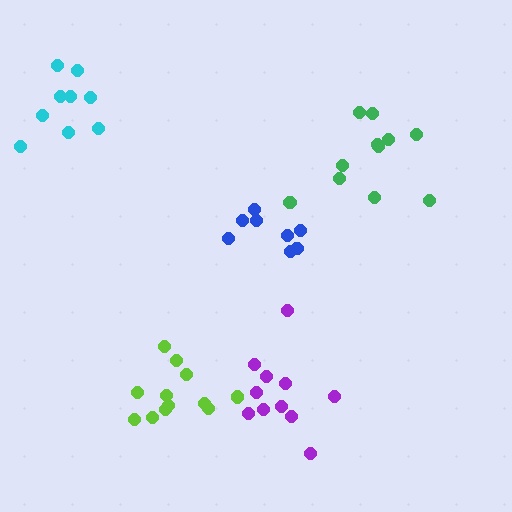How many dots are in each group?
Group 1: 12 dots, Group 2: 11 dots, Group 3: 9 dots, Group 4: 8 dots, Group 5: 11 dots (51 total).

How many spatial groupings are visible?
There are 5 spatial groupings.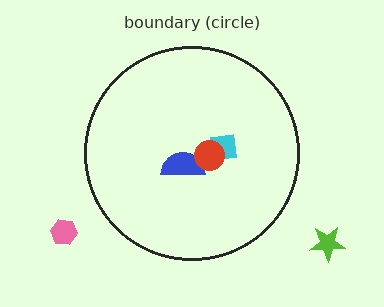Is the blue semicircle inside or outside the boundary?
Inside.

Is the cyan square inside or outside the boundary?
Inside.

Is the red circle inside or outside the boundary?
Inside.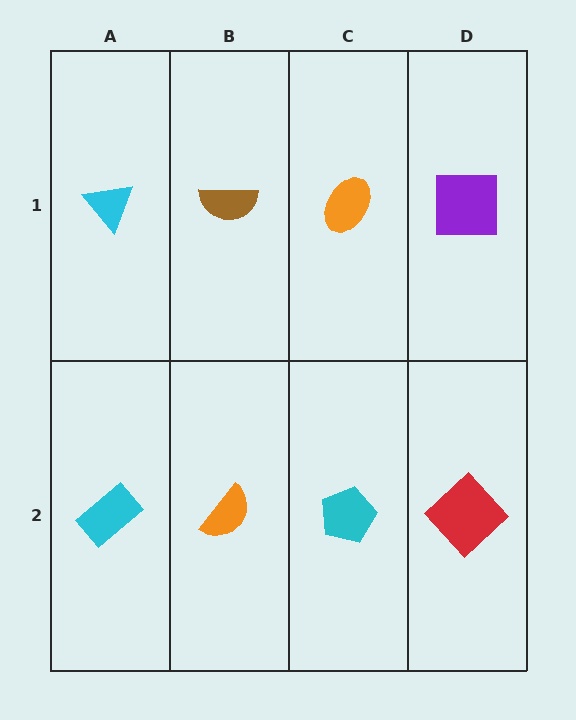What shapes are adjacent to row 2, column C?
An orange ellipse (row 1, column C), an orange semicircle (row 2, column B), a red diamond (row 2, column D).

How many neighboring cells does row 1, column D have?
2.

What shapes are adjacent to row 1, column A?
A cyan rectangle (row 2, column A), a brown semicircle (row 1, column B).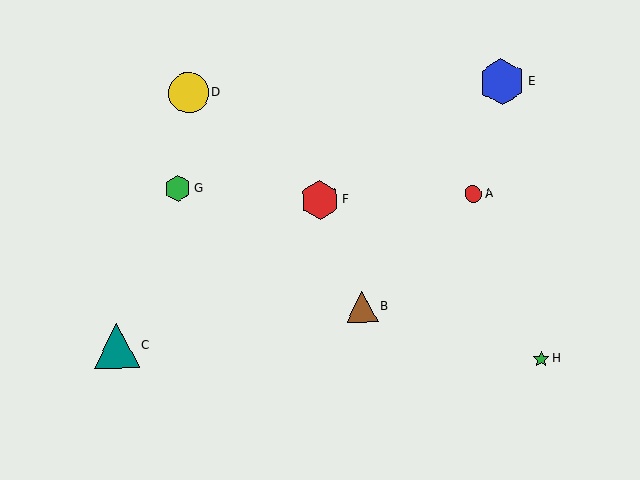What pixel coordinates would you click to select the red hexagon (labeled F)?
Click at (320, 200) to select the red hexagon F.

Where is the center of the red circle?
The center of the red circle is at (473, 194).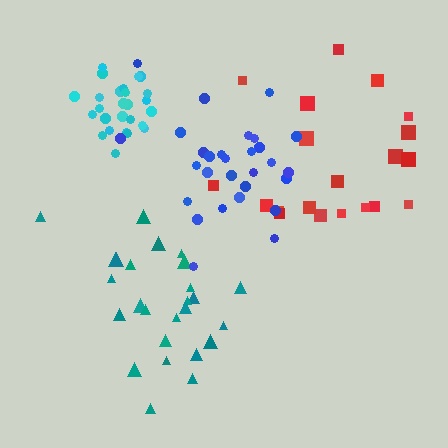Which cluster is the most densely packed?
Cyan.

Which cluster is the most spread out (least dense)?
Red.